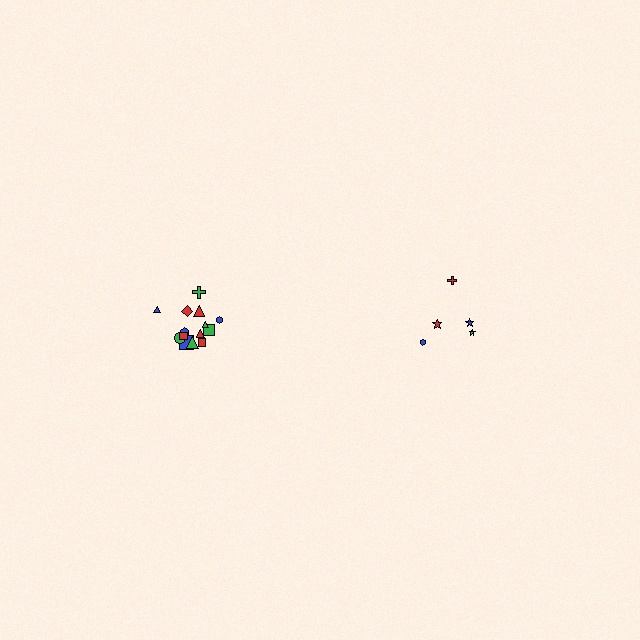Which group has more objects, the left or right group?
The left group.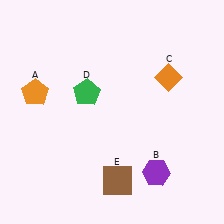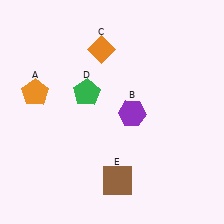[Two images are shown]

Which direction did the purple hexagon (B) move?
The purple hexagon (B) moved up.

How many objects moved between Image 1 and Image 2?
2 objects moved between the two images.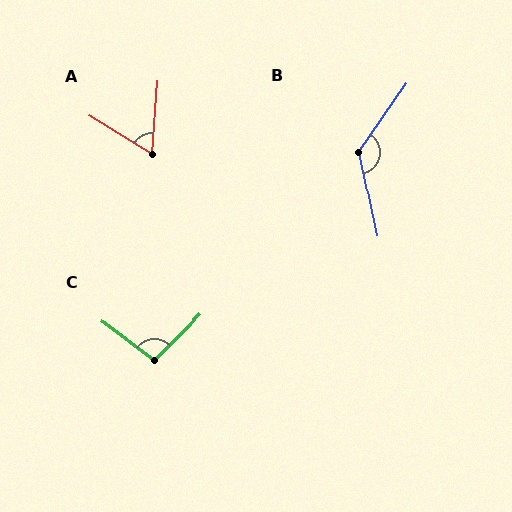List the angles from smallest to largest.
A (63°), C (99°), B (133°).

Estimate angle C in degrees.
Approximately 99 degrees.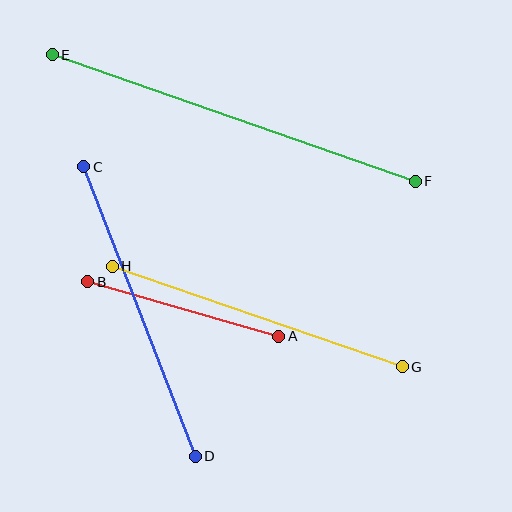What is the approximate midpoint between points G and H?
The midpoint is at approximately (257, 317) pixels.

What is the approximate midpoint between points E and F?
The midpoint is at approximately (234, 118) pixels.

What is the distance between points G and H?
The distance is approximately 307 pixels.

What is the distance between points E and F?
The distance is approximately 385 pixels.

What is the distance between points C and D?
The distance is approximately 310 pixels.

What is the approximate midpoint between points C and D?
The midpoint is at approximately (139, 311) pixels.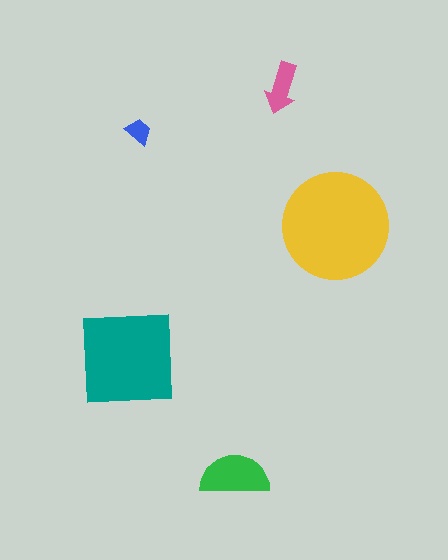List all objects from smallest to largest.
The blue trapezoid, the pink arrow, the green semicircle, the teal square, the yellow circle.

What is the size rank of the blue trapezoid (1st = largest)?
5th.